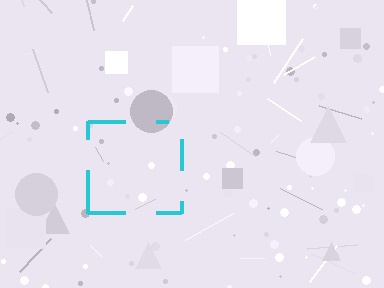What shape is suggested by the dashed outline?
The dashed outline suggests a square.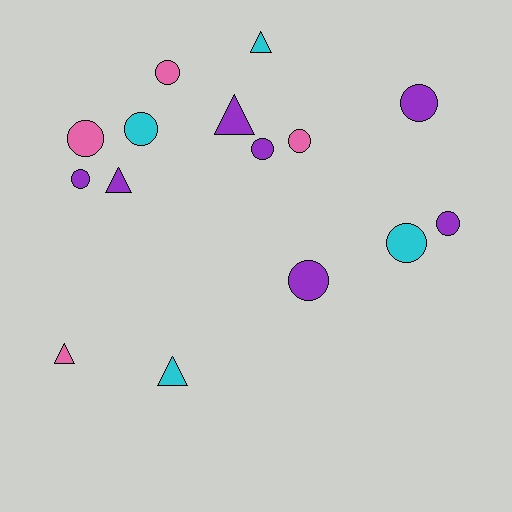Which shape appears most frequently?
Circle, with 10 objects.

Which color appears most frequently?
Purple, with 7 objects.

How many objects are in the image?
There are 15 objects.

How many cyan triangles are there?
There are 2 cyan triangles.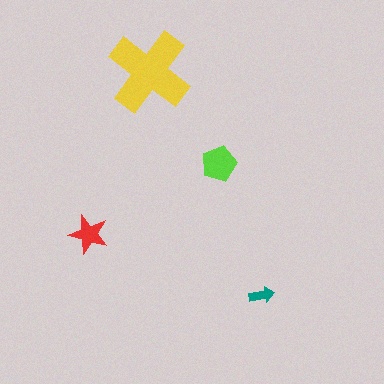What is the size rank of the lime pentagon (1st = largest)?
2nd.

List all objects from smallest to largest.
The teal arrow, the red star, the lime pentagon, the yellow cross.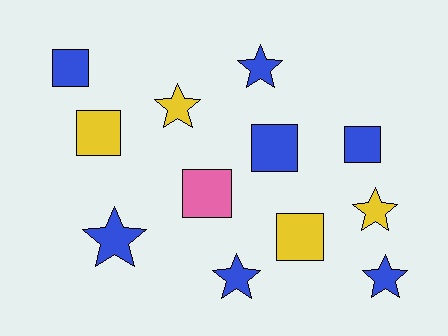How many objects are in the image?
There are 12 objects.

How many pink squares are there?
There is 1 pink square.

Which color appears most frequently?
Blue, with 7 objects.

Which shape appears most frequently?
Square, with 6 objects.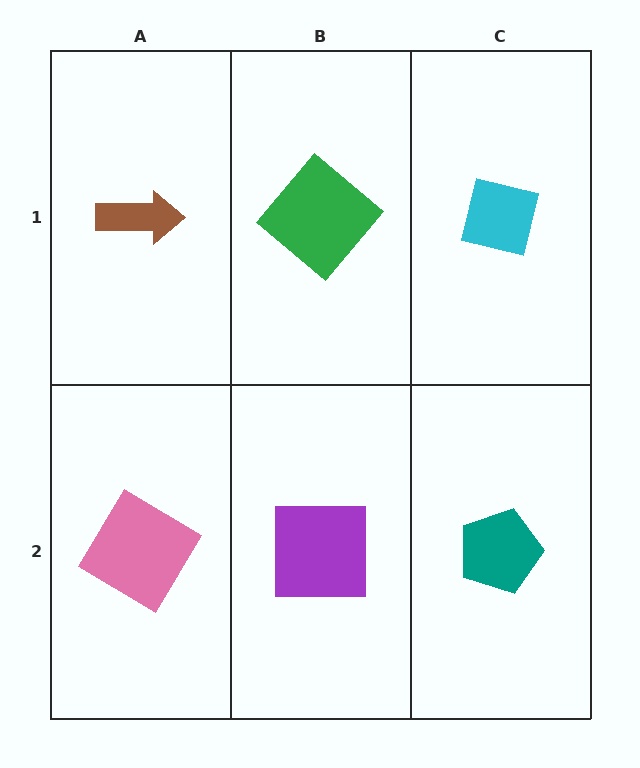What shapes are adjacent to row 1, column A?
A pink diamond (row 2, column A), a green diamond (row 1, column B).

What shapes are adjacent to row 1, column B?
A purple square (row 2, column B), a brown arrow (row 1, column A), a cyan square (row 1, column C).